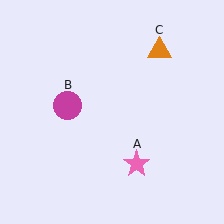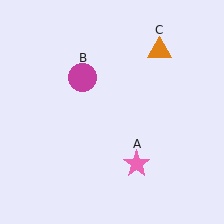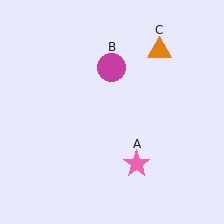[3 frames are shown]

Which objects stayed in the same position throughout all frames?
Pink star (object A) and orange triangle (object C) remained stationary.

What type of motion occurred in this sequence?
The magenta circle (object B) rotated clockwise around the center of the scene.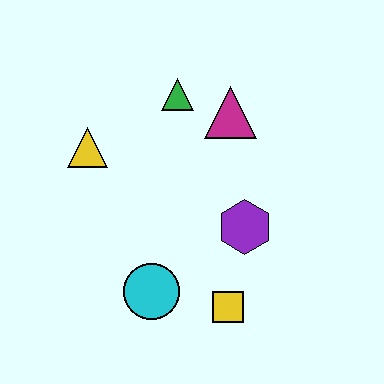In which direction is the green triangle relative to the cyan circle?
The green triangle is above the cyan circle.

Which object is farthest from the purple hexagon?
The yellow triangle is farthest from the purple hexagon.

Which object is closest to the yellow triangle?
The green triangle is closest to the yellow triangle.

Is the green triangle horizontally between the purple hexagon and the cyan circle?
Yes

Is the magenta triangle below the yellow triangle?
No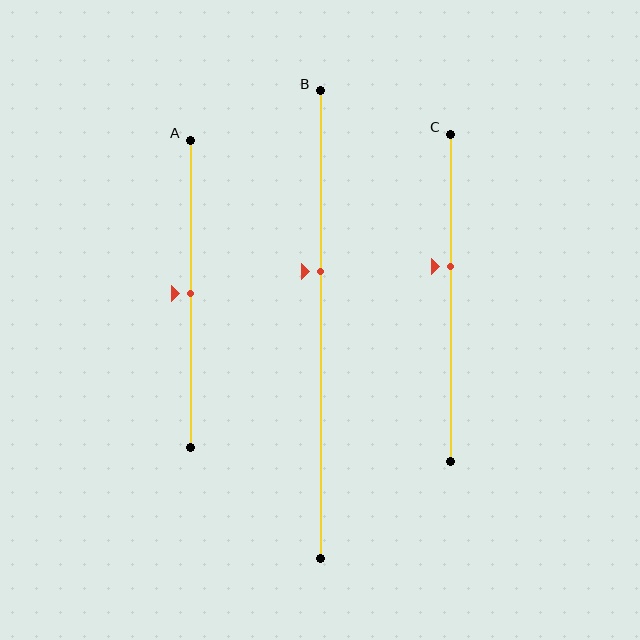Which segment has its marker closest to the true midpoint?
Segment A has its marker closest to the true midpoint.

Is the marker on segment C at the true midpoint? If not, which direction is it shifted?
No, the marker on segment C is shifted upward by about 10% of the segment length.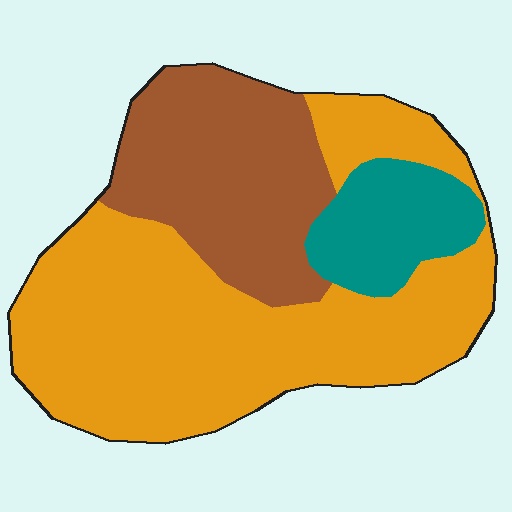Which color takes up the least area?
Teal, at roughly 15%.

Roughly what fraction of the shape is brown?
Brown takes up about one quarter (1/4) of the shape.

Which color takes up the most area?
Orange, at roughly 60%.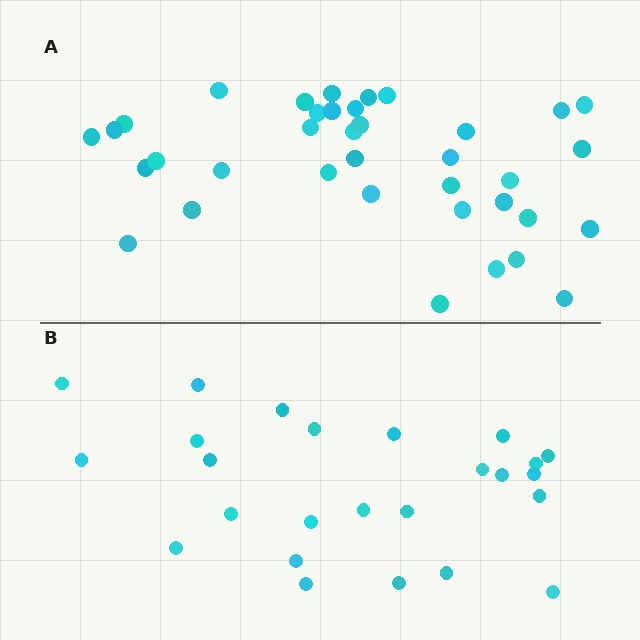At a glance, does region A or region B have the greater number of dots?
Region A (the top region) has more dots.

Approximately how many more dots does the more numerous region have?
Region A has roughly 12 or so more dots than region B.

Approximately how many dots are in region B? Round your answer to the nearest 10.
About 20 dots. (The exact count is 25, which rounds to 20.)